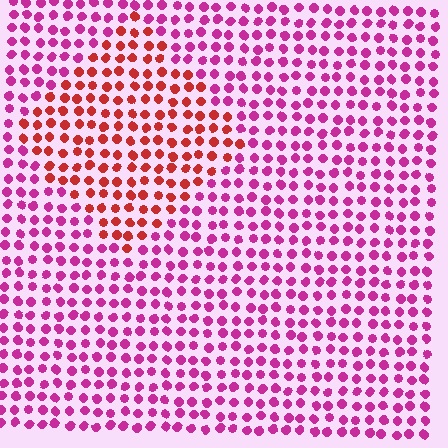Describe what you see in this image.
The image is filled with small magenta elements in a uniform arrangement. A diamond-shaped region is visible where the elements are tinted to a slightly different hue, forming a subtle color boundary.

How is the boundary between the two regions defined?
The boundary is defined purely by a slight shift in hue (about 43 degrees). Spacing, size, and orientation are identical on both sides.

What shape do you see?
I see a diamond.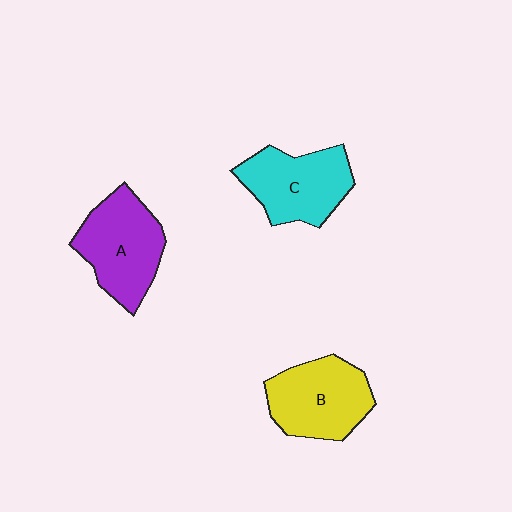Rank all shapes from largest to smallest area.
From largest to smallest: A (purple), B (yellow), C (cyan).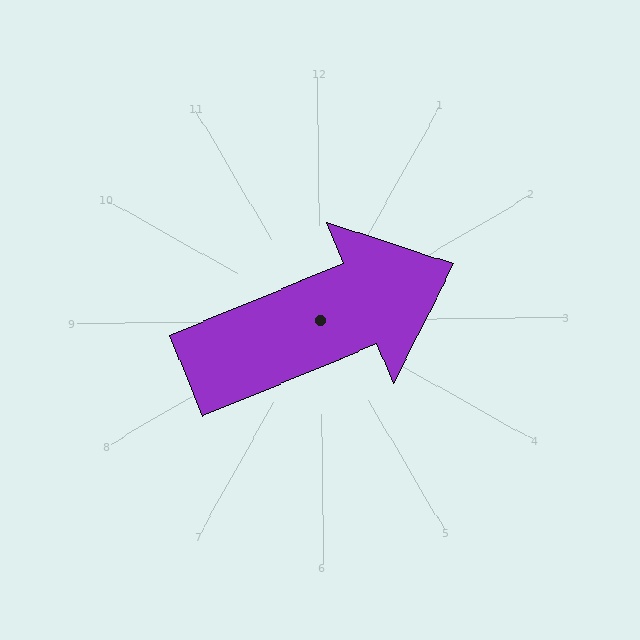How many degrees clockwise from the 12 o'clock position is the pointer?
Approximately 68 degrees.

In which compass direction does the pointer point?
East.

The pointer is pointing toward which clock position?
Roughly 2 o'clock.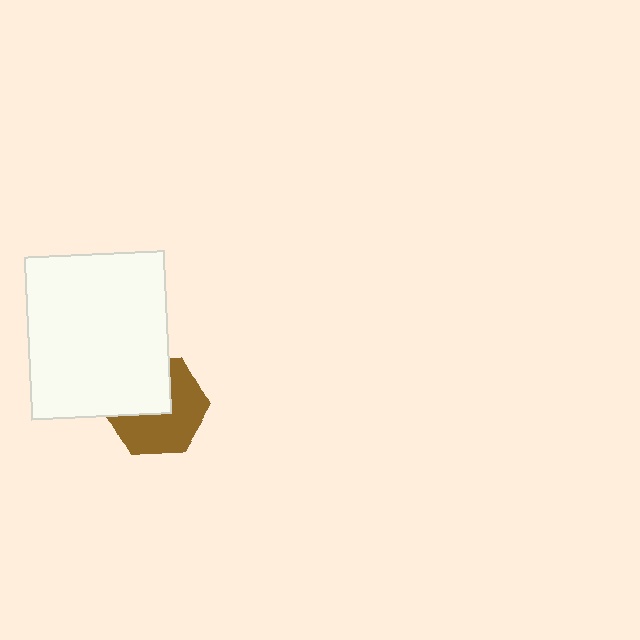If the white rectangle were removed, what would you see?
You would see the complete brown hexagon.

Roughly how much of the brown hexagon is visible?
About half of it is visible (roughly 58%).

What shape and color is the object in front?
The object in front is a white rectangle.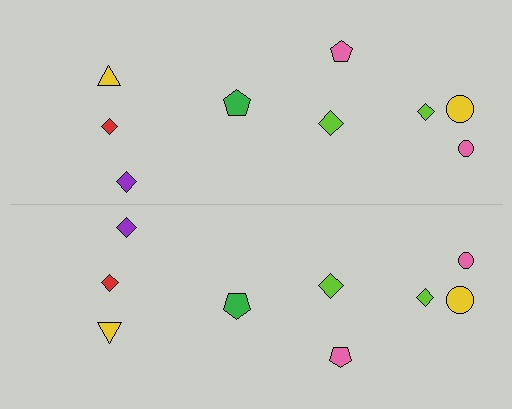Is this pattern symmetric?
Yes, this pattern has bilateral (reflection) symmetry.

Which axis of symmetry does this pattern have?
The pattern has a horizontal axis of symmetry running through the center of the image.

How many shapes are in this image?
There are 18 shapes in this image.